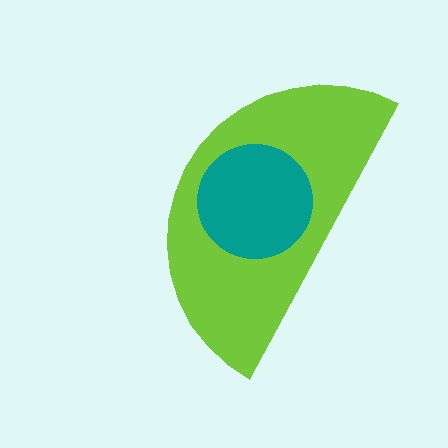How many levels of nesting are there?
2.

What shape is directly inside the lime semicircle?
The teal circle.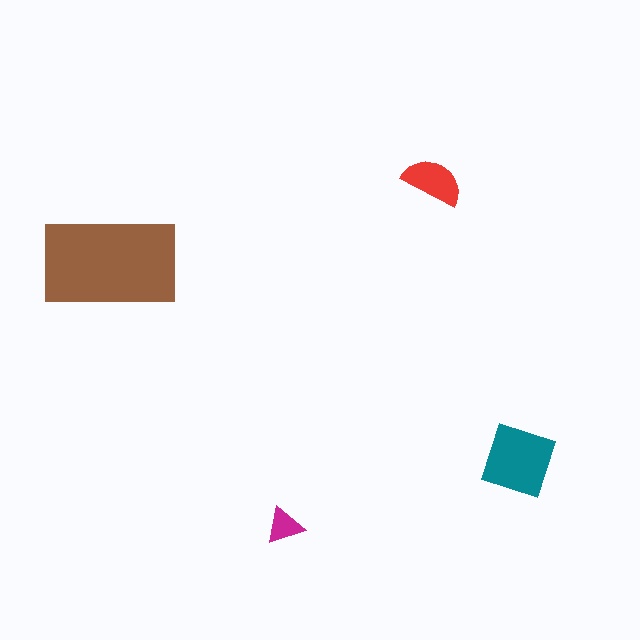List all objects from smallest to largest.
The magenta triangle, the red semicircle, the teal diamond, the brown rectangle.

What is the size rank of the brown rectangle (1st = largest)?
1st.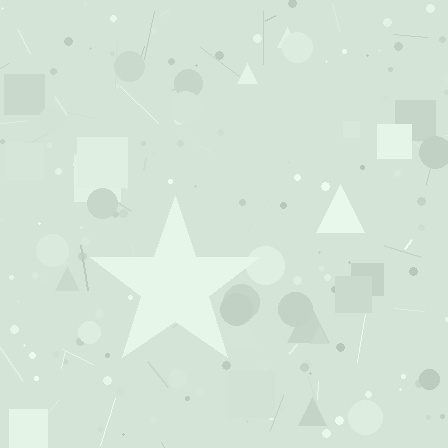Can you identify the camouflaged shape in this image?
The camouflaged shape is a star.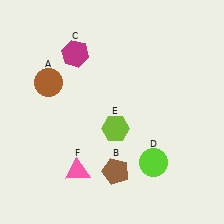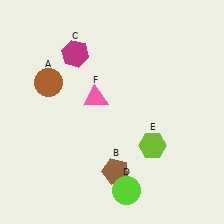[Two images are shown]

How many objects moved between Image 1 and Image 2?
3 objects moved between the two images.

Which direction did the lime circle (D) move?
The lime circle (D) moved down.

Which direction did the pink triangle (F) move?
The pink triangle (F) moved up.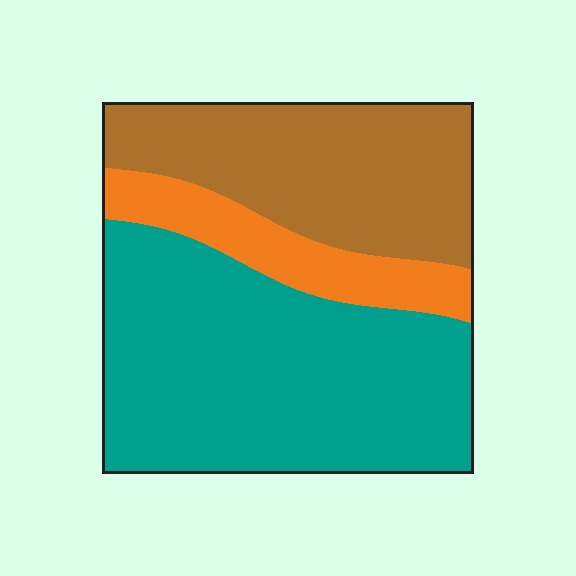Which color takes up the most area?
Teal, at roughly 55%.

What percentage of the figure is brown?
Brown takes up between a quarter and a half of the figure.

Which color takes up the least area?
Orange, at roughly 15%.